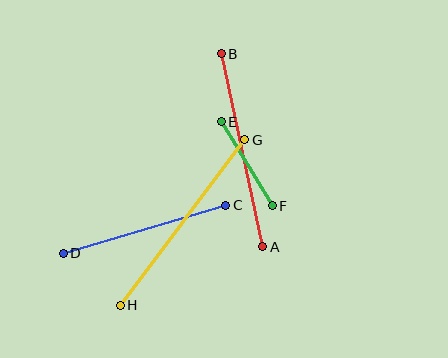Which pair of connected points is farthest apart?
Points G and H are farthest apart.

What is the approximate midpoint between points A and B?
The midpoint is at approximately (242, 150) pixels.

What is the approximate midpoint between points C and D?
The midpoint is at approximately (145, 229) pixels.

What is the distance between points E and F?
The distance is approximately 99 pixels.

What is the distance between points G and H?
The distance is approximately 207 pixels.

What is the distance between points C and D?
The distance is approximately 170 pixels.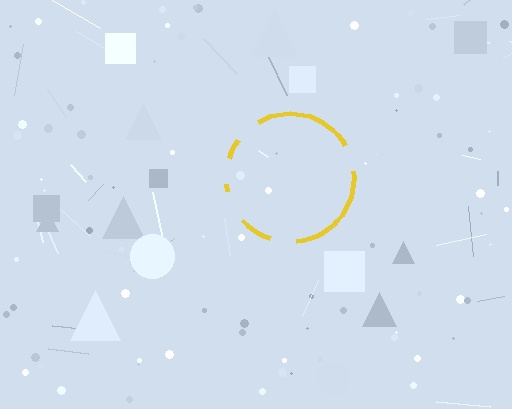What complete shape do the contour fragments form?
The contour fragments form a circle.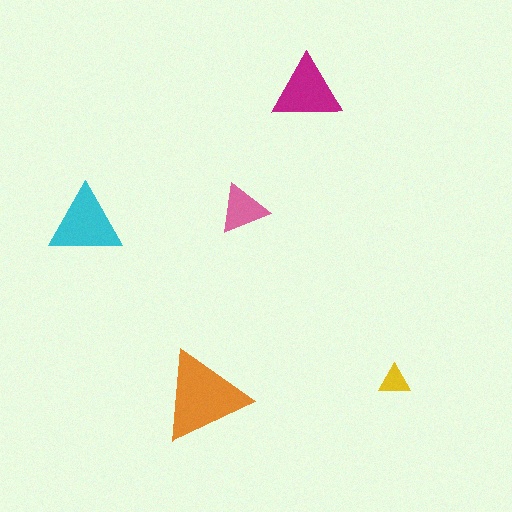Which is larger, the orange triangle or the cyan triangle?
The orange one.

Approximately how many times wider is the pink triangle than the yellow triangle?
About 1.5 times wider.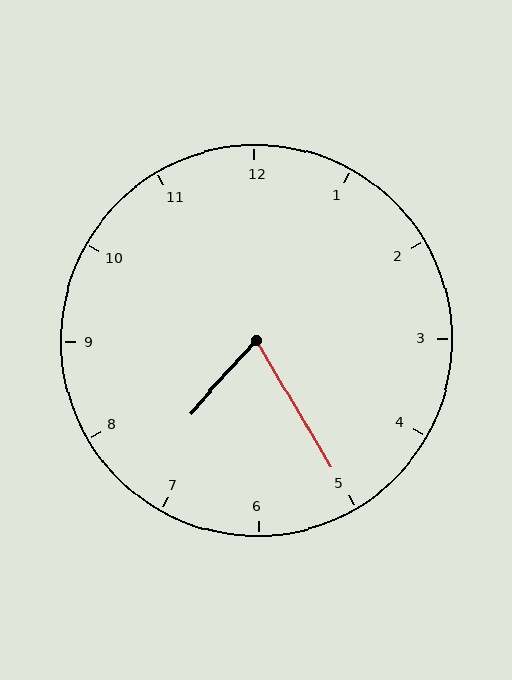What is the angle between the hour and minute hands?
Approximately 72 degrees.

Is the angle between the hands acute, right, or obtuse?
It is acute.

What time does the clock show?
7:25.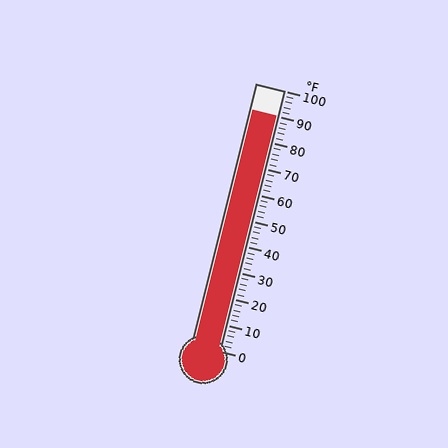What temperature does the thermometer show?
The thermometer shows approximately 90°F.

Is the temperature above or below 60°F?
The temperature is above 60°F.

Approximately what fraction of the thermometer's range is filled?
The thermometer is filled to approximately 90% of its range.